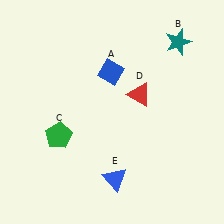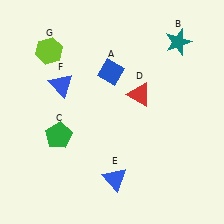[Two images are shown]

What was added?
A blue triangle (F), a lime hexagon (G) were added in Image 2.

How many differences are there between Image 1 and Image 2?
There are 2 differences between the two images.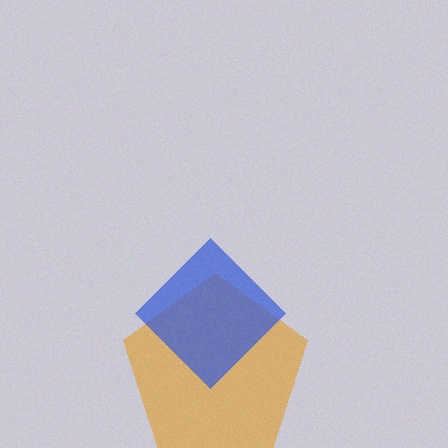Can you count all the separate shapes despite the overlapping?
Yes, there are 2 separate shapes.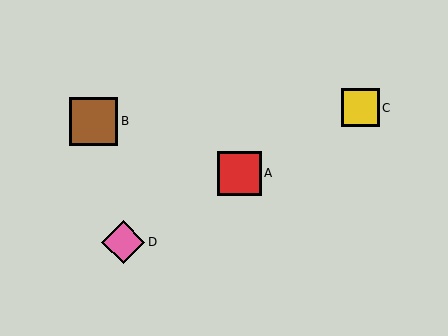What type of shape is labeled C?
Shape C is a yellow square.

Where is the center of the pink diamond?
The center of the pink diamond is at (123, 242).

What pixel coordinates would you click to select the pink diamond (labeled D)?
Click at (123, 242) to select the pink diamond D.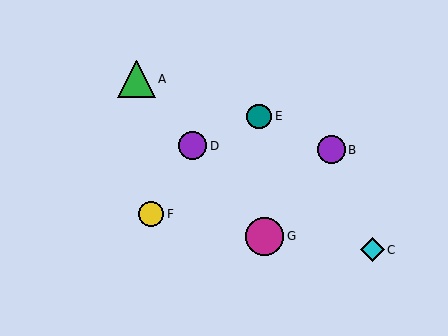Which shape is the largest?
The magenta circle (labeled G) is the largest.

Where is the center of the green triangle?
The center of the green triangle is at (136, 79).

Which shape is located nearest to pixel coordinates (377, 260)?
The cyan diamond (labeled C) at (372, 250) is nearest to that location.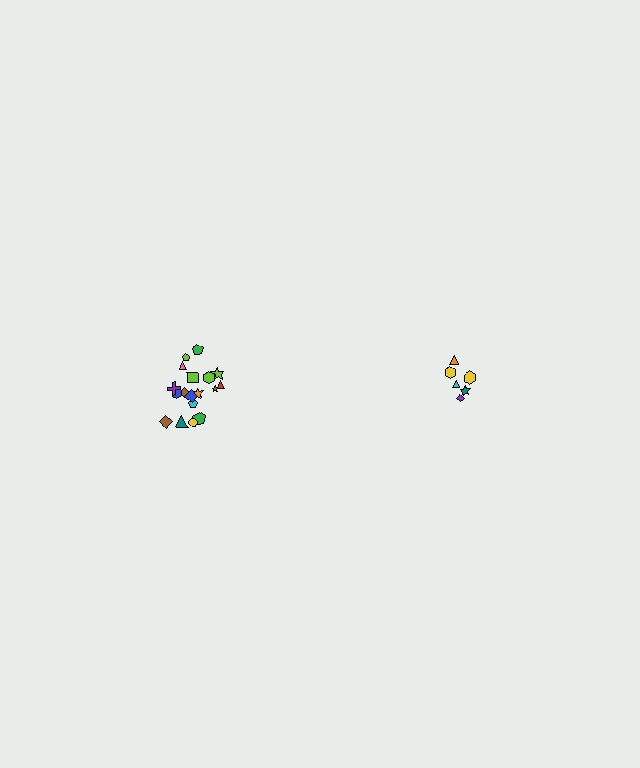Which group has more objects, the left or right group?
The left group.